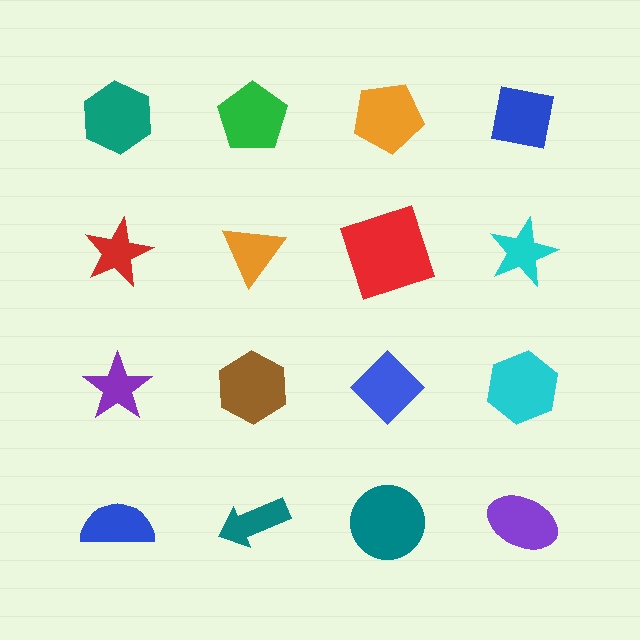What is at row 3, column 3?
A blue diamond.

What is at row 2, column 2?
An orange triangle.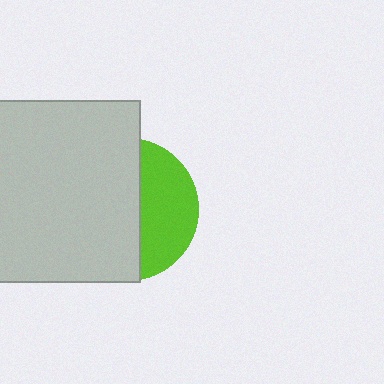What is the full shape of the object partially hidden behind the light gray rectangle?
The partially hidden object is a lime circle.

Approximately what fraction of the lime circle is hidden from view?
Roughly 62% of the lime circle is hidden behind the light gray rectangle.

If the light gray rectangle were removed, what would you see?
You would see the complete lime circle.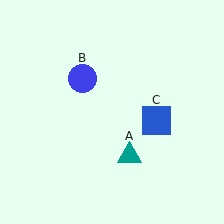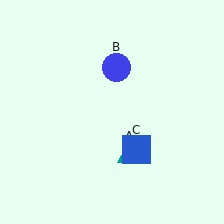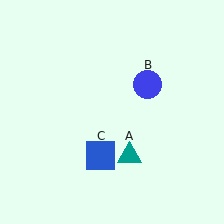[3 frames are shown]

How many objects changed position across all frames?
2 objects changed position: blue circle (object B), blue square (object C).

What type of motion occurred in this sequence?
The blue circle (object B), blue square (object C) rotated clockwise around the center of the scene.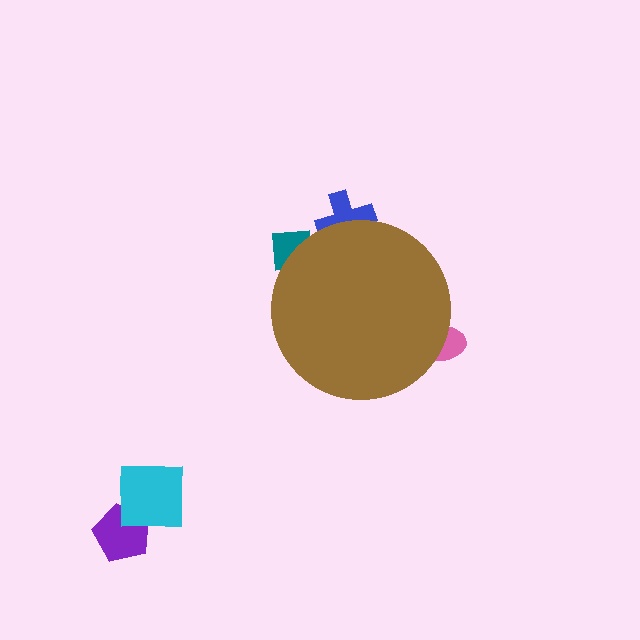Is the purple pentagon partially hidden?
No, the purple pentagon is fully visible.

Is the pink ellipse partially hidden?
Yes, the pink ellipse is partially hidden behind the brown circle.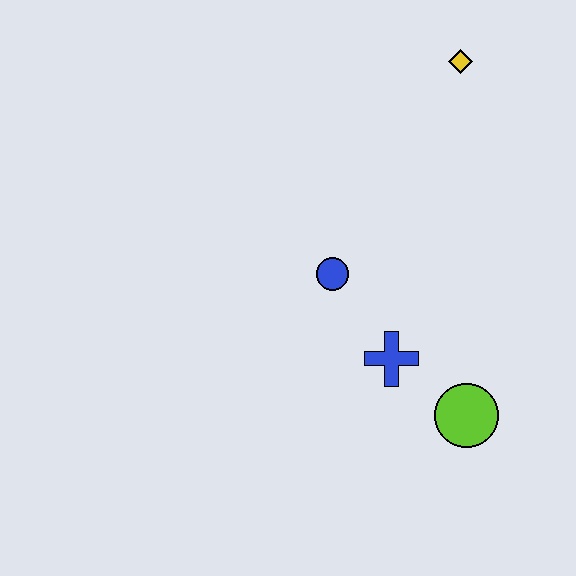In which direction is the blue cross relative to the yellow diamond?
The blue cross is below the yellow diamond.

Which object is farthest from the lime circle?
The yellow diamond is farthest from the lime circle.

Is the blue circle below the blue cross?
No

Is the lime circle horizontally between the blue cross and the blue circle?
No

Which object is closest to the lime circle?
The blue cross is closest to the lime circle.